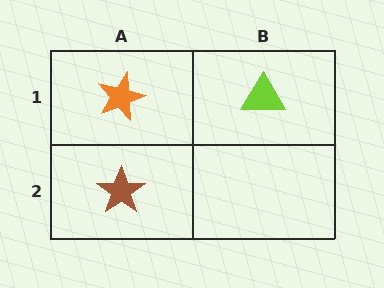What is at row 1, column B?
A lime triangle.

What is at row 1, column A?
An orange star.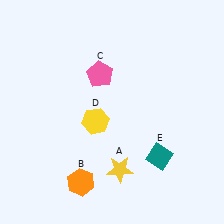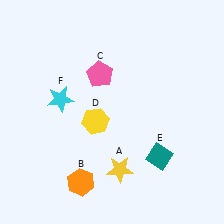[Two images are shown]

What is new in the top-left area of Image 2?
A cyan star (F) was added in the top-left area of Image 2.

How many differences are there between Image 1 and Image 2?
There is 1 difference between the two images.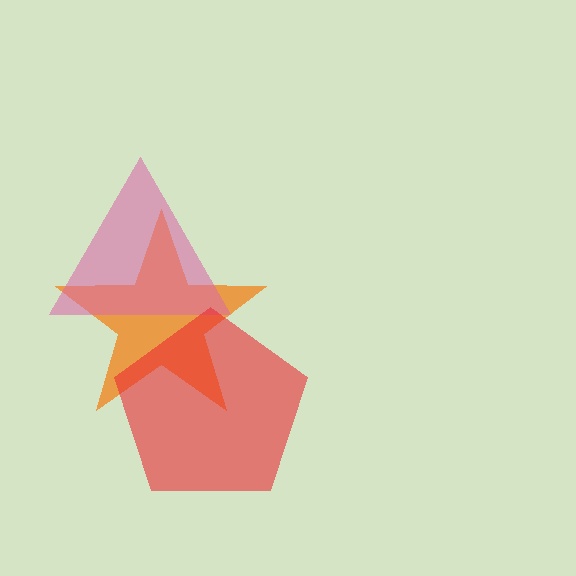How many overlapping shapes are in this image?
There are 3 overlapping shapes in the image.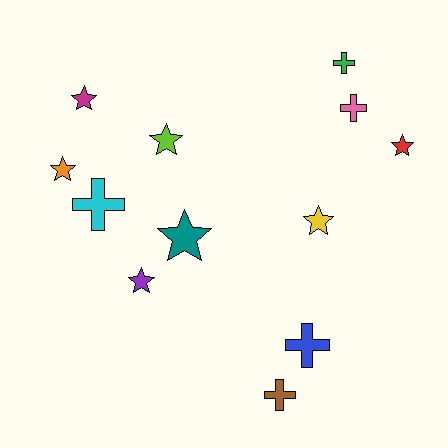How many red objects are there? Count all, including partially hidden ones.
There is 1 red object.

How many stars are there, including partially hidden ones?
There are 7 stars.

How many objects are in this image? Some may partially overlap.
There are 12 objects.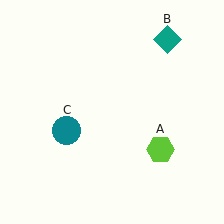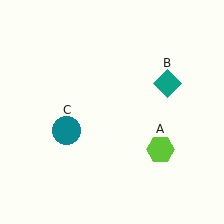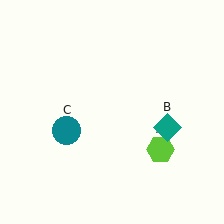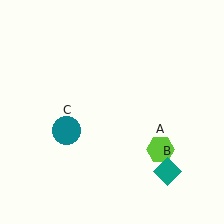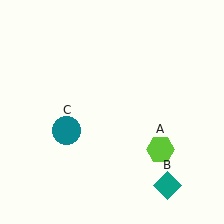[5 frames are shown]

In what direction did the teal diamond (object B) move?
The teal diamond (object B) moved down.